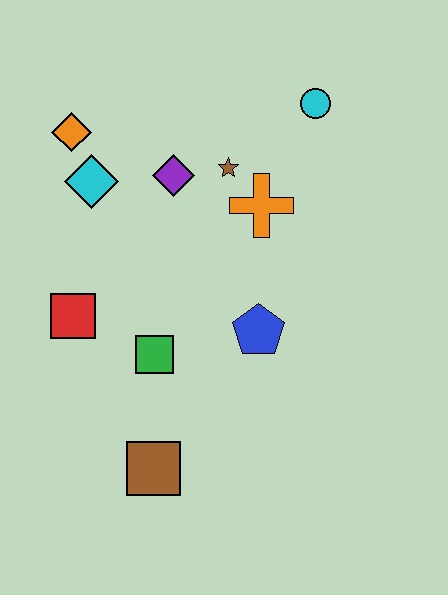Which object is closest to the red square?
The green square is closest to the red square.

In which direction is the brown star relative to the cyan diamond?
The brown star is to the right of the cyan diamond.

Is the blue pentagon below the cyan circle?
Yes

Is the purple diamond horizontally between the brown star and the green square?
Yes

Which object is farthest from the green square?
The cyan circle is farthest from the green square.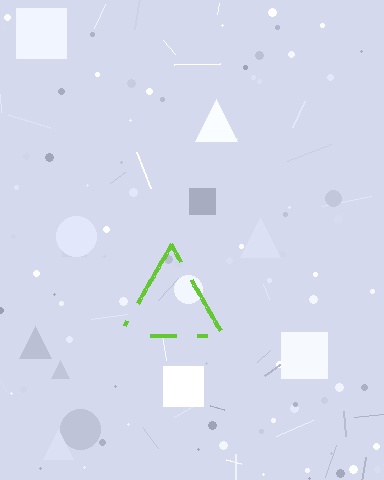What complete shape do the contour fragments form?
The contour fragments form a triangle.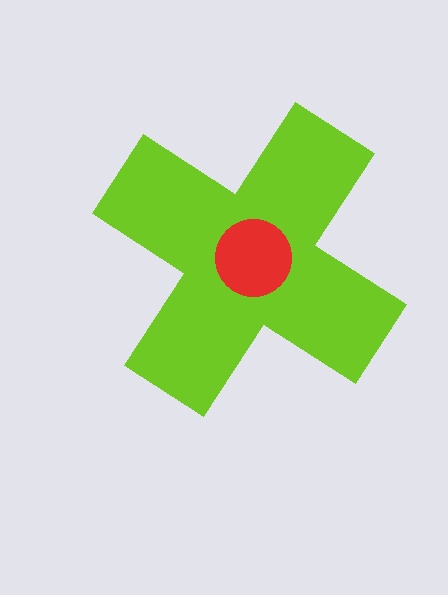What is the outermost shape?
The lime cross.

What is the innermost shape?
The red circle.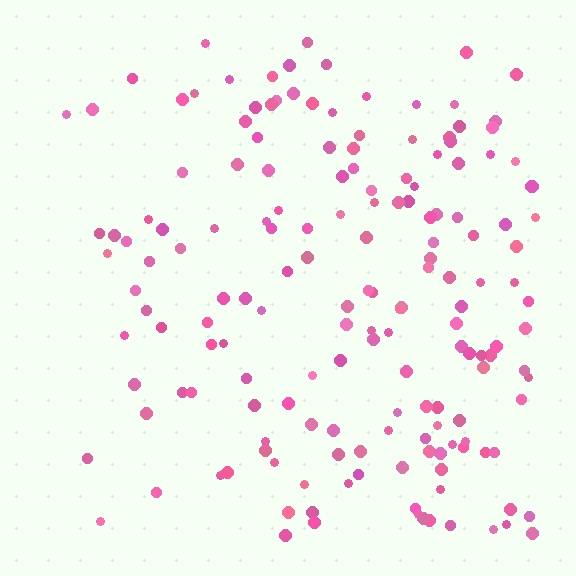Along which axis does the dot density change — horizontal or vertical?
Horizontal.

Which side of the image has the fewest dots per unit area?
The left.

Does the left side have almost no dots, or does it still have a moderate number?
Still a moderate number, just noticeably fewer than the right.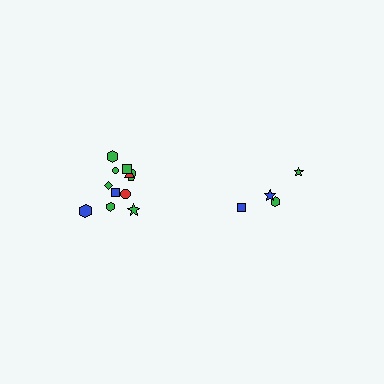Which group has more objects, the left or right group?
The left group.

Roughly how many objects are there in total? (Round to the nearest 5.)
Roughly 15 objects in total.